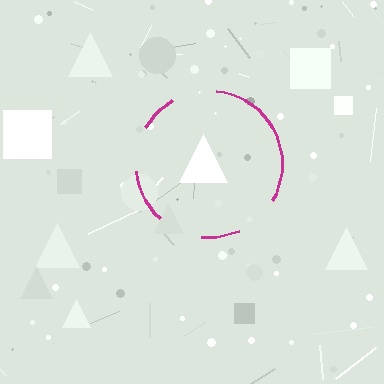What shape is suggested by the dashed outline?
The dashed outline suggests a circle.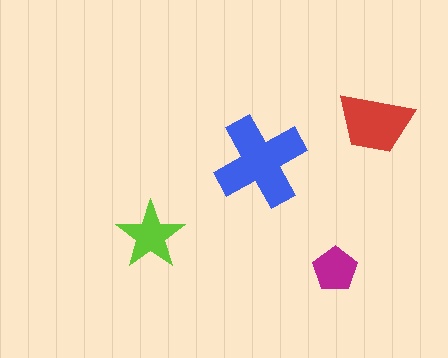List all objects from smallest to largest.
The magenta pentagon, the lime star, the red trapezoid, the blue cross.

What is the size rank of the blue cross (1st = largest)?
1st.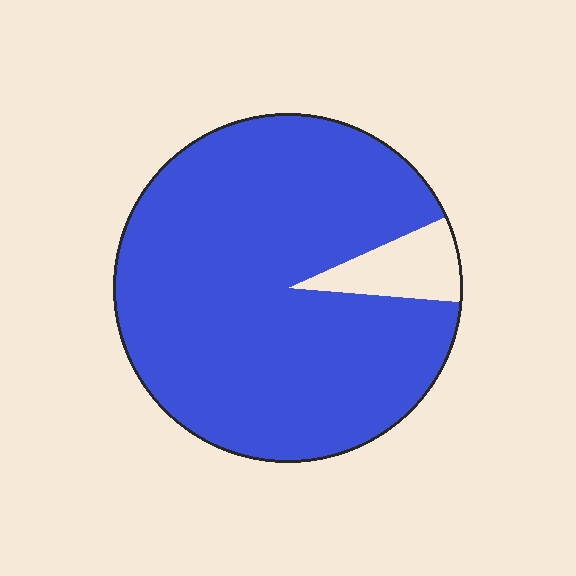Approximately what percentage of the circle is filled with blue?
Approximately 90%.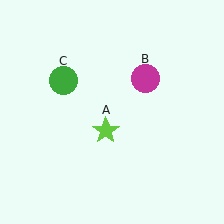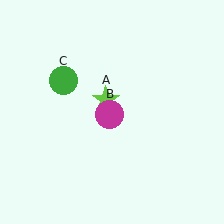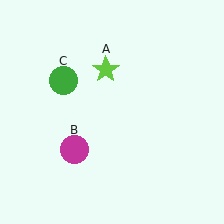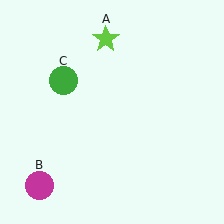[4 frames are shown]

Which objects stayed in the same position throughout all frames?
Green circle (object C) remained stationary.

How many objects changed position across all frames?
2 objects changed position: lime star (object A), magenta circle (object B).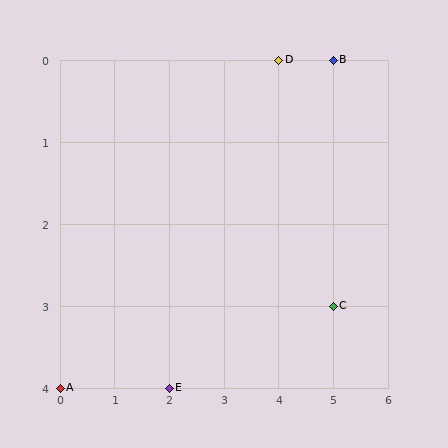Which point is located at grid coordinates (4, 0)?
Point D is at (4, 0).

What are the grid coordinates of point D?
Point D is at grid coordinates (4, 0).